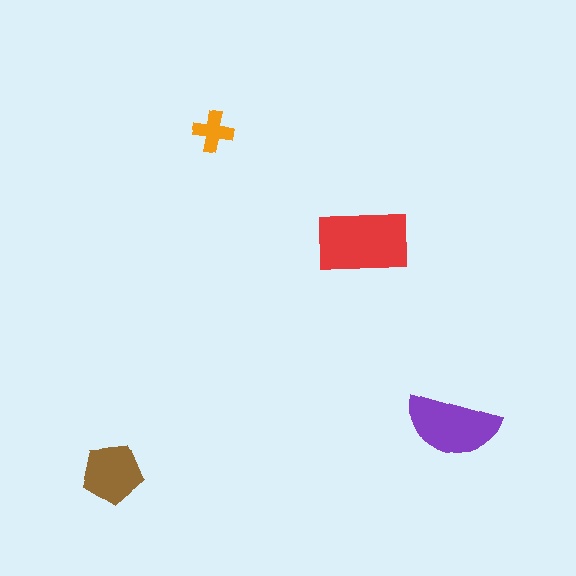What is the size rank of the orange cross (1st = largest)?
4th.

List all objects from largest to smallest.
The red rectangle, the purple semicircle, the brown pentagon, the orange cross.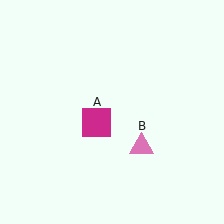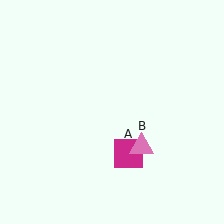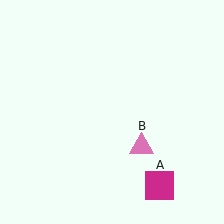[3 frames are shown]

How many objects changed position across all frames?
1 object changed position: magenta square (object A).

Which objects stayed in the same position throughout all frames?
Pink triangle (object B) remained stationary.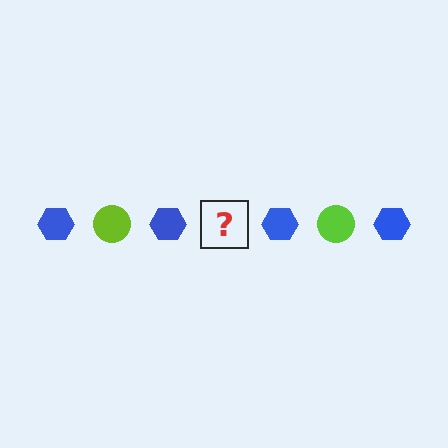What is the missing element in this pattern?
The missing element is a lime circle.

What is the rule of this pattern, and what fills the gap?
The rule is that the pattern alternates between blue hexagon and lime circle. The gap should be filled with a lime circle.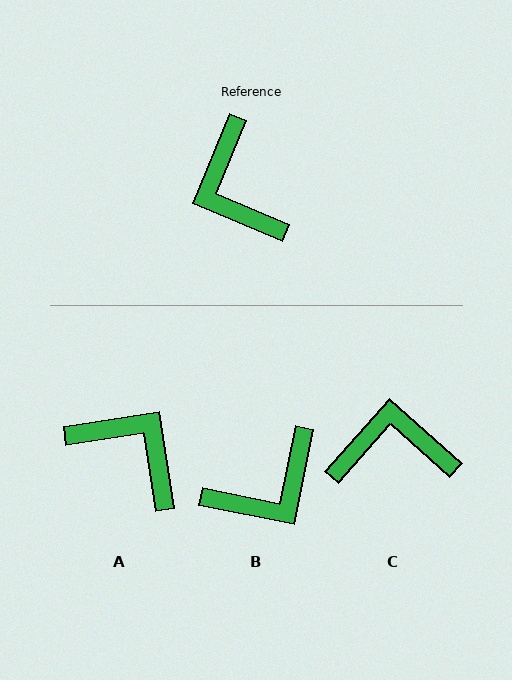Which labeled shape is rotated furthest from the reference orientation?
A, about 149 degrees away.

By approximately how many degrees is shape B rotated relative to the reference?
Approximately 101 degrees counter-clockwise.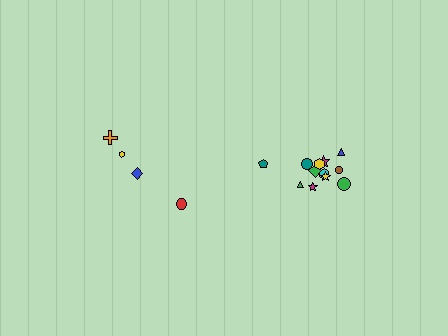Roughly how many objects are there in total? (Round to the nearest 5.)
Roughly 15 objects in total.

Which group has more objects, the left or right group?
The right group.